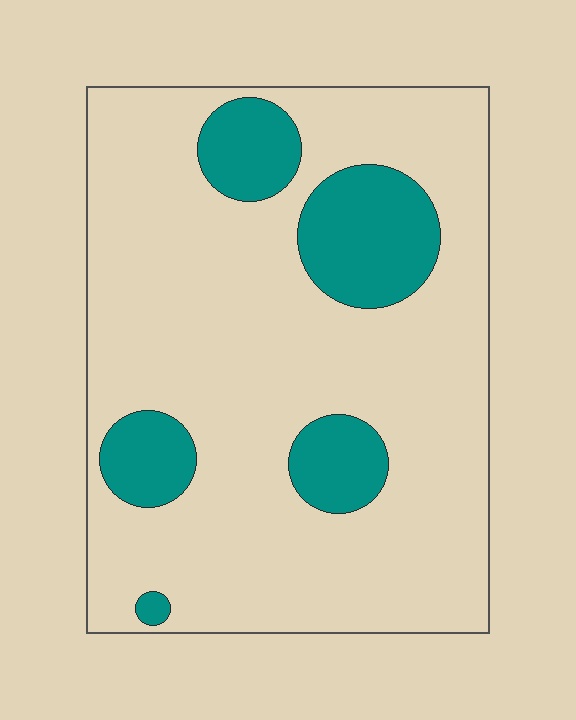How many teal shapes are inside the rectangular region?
5.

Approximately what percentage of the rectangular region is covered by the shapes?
Approximately 20%.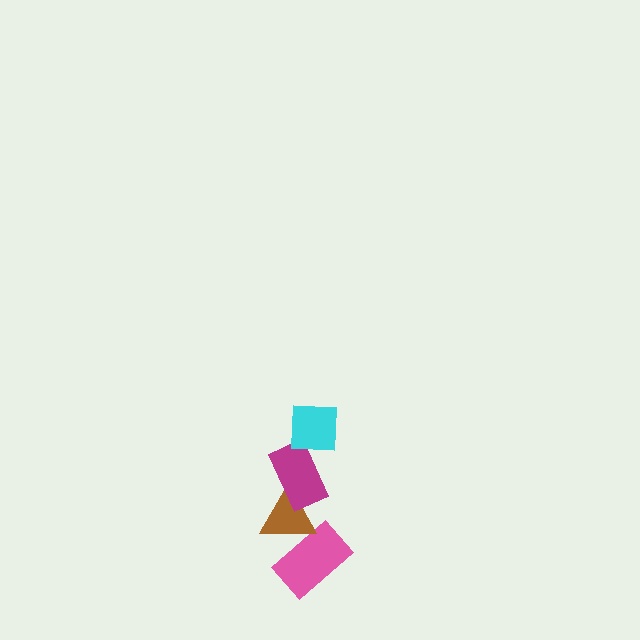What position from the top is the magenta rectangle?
The magenta rectangle is 2nd from the top.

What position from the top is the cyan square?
The cyan square is 1st from the top.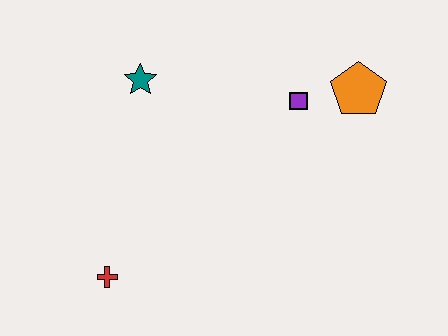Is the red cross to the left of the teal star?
Yes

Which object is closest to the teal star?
The purple square is closest to the teal star.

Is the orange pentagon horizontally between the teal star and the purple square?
No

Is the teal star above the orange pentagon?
Yes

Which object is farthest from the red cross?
The orange pentagon is farthest from the red cross.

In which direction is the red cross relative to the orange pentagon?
The red cross is to the left of the orange pentagon.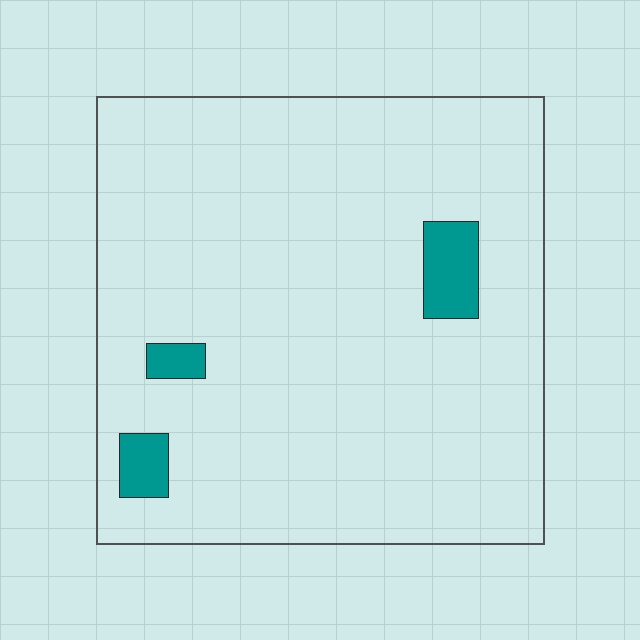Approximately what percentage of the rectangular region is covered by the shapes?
Approximately 5%.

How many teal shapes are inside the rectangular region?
3.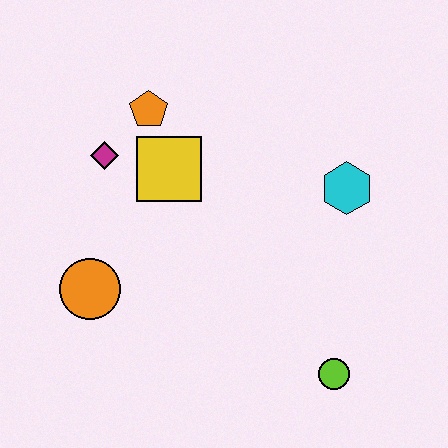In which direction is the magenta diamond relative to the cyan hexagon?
The magenta diamond is to the left of the cyan hexagon.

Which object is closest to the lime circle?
The cyan hexagon is closest to the lime circle.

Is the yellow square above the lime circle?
Yes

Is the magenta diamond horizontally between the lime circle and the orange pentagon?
No